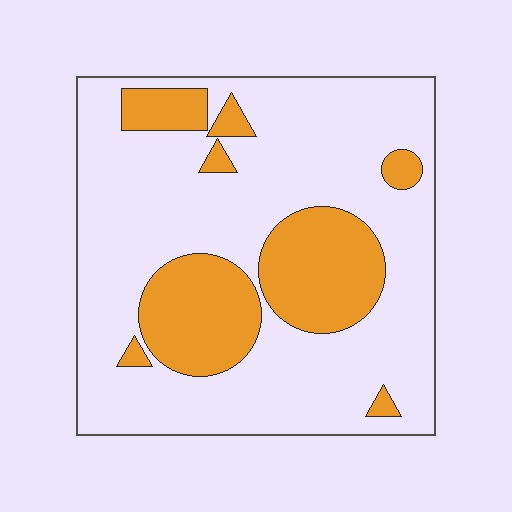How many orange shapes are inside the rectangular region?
8.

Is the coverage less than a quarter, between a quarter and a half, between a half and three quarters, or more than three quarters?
Between a quarter and a half.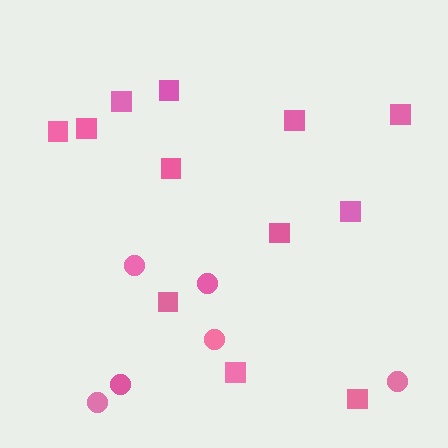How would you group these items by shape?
There are 2 groups: one group of circles (6) and one group of squares (12).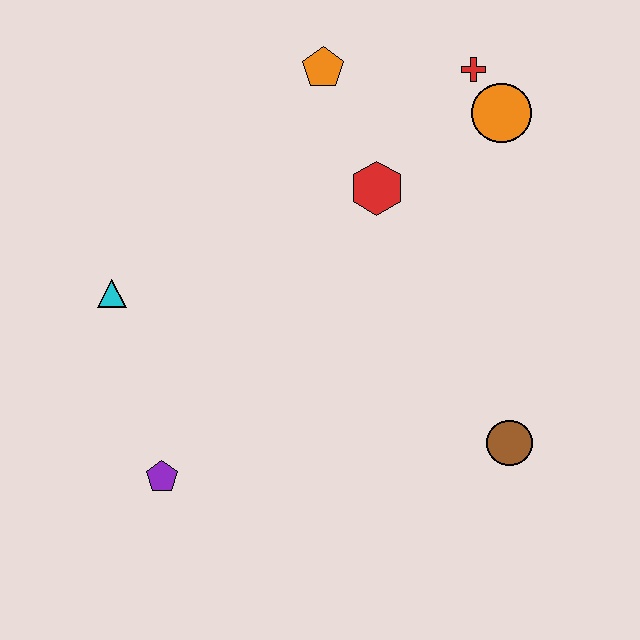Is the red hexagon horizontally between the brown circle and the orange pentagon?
Yes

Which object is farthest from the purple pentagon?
The red cross is farthest from the purple pentagon.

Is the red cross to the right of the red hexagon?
Yes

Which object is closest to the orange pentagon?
The red hexagon is closest to the orange pentagon.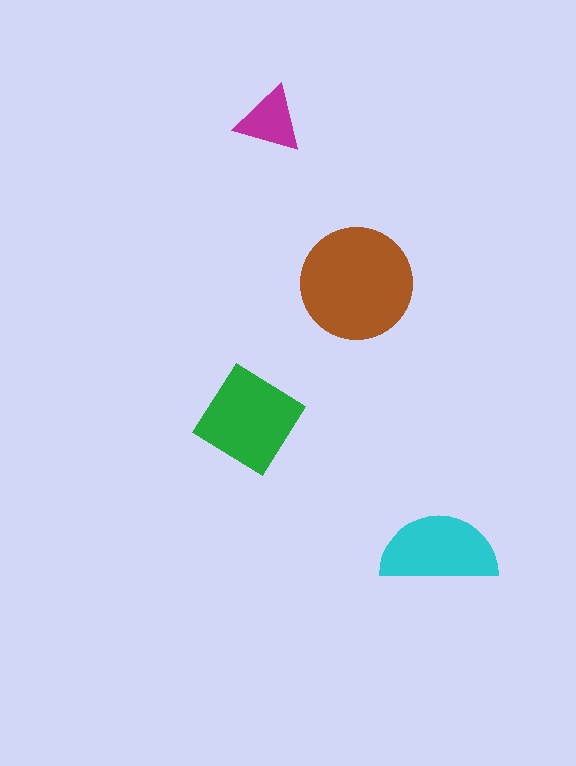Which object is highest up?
The magenta triangle is topmost.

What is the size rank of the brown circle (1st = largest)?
1st.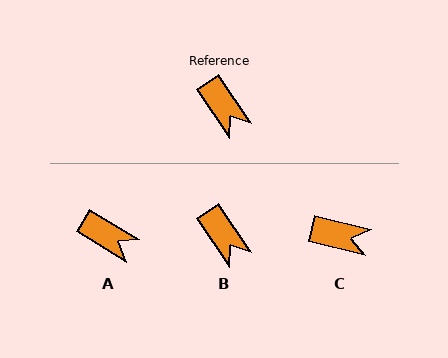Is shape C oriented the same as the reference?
No, it is off by about 43 degrees.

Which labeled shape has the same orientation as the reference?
B.